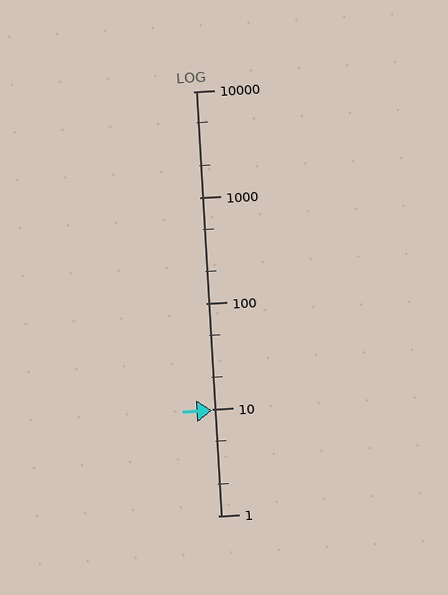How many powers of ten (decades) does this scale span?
The scale spans 4 decades, from 1 to 10000.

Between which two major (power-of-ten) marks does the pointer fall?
The pointer is between 1 and 10.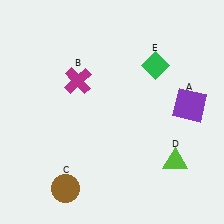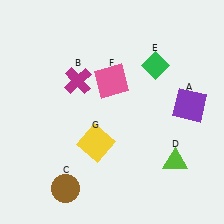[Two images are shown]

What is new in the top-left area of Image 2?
A pink square (F) was added in the top-left area of Image 2.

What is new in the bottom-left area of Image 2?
A yellow square (G) was added in the bottom-left area of Image 2.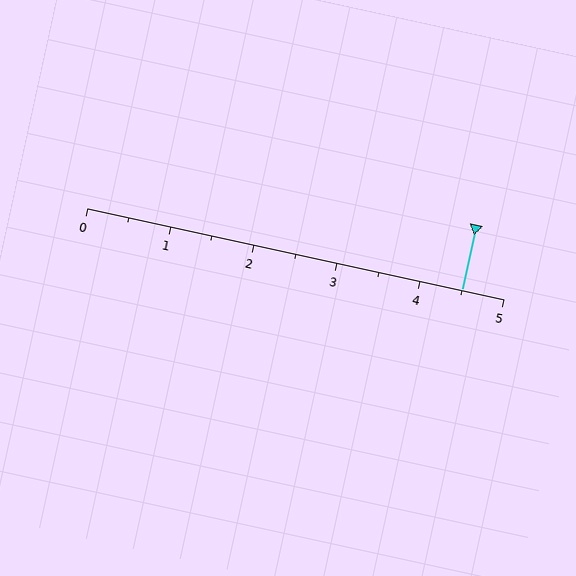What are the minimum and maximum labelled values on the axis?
The axis runs from 0 to 5.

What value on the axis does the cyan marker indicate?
The marker indicates approximately 4.5.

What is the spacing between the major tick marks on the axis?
The major ticks are spaced 1 apart.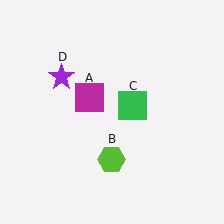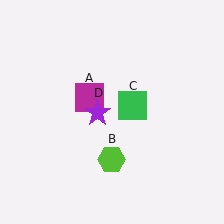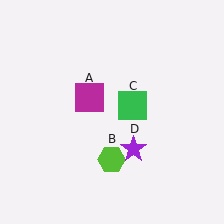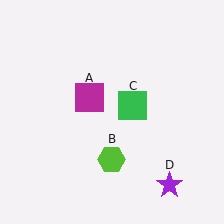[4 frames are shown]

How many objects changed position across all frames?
1 object changed position: purple star (object D).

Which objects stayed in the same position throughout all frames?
Magenta square (object A) and lime hexagon (object B) and green square (object C) remained stationary.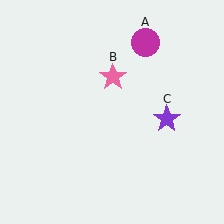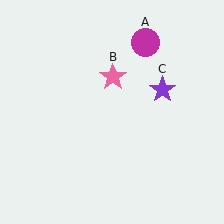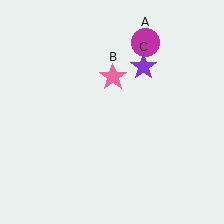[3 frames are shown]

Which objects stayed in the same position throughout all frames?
Magenta circle (object A) and pink star (object B) remained stationary.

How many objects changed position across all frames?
1 object changed position: purple star (object C).